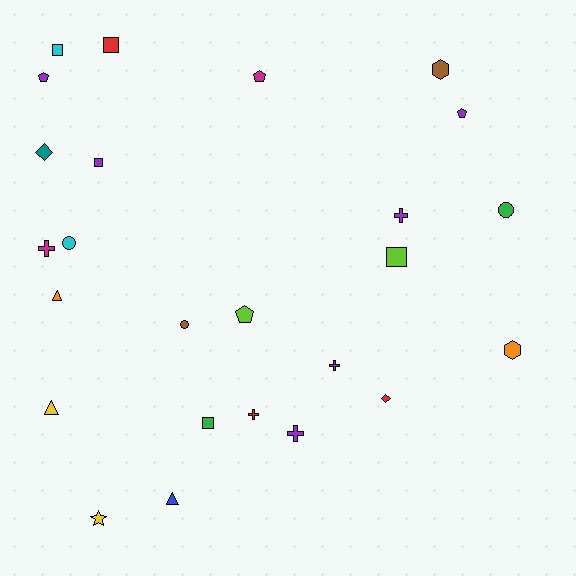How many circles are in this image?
There are 3 circles.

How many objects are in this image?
There are 25 objects.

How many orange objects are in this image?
There are 2 orange objects.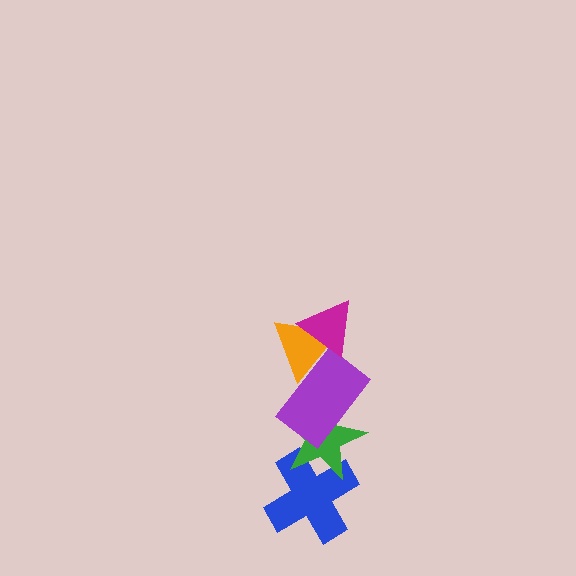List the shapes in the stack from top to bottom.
From top to bottom: the magenta triangle, the orange triangle, the purple rectangle, the green star, the blue cross.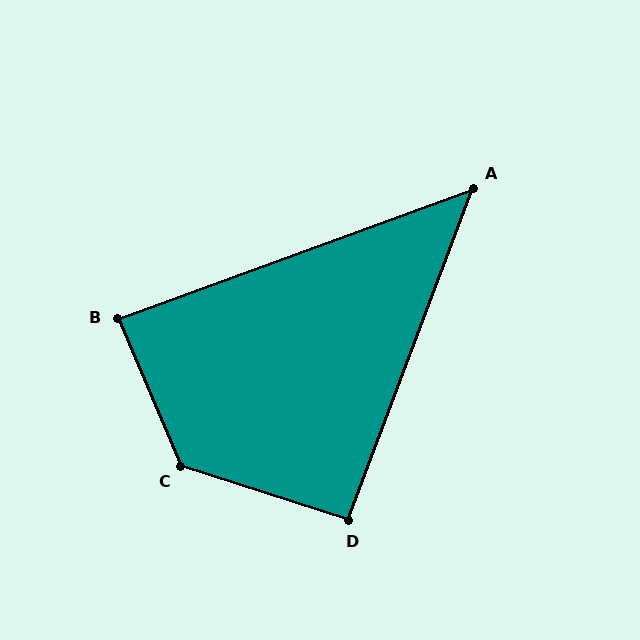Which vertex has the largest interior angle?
C, at approximately 131 degrees.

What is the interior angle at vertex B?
Approximately 87 degrees (approximately right).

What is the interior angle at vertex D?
Approximately 93 degrees (approximately right).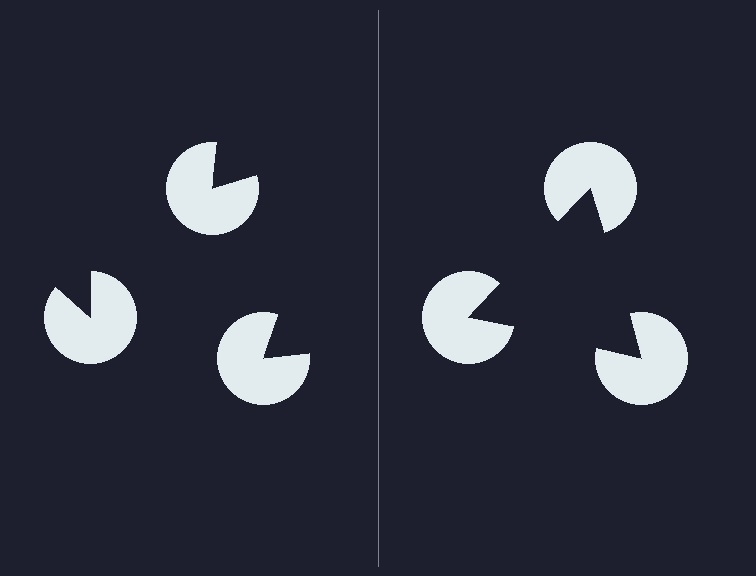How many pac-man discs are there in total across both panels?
6 — 3 on each side.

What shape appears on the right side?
An illusory triangle.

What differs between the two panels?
The pac-man discs are positioned identically on both sides; only the wedge orientations differ. On the right they align to a triangle; on the left they are misaligned.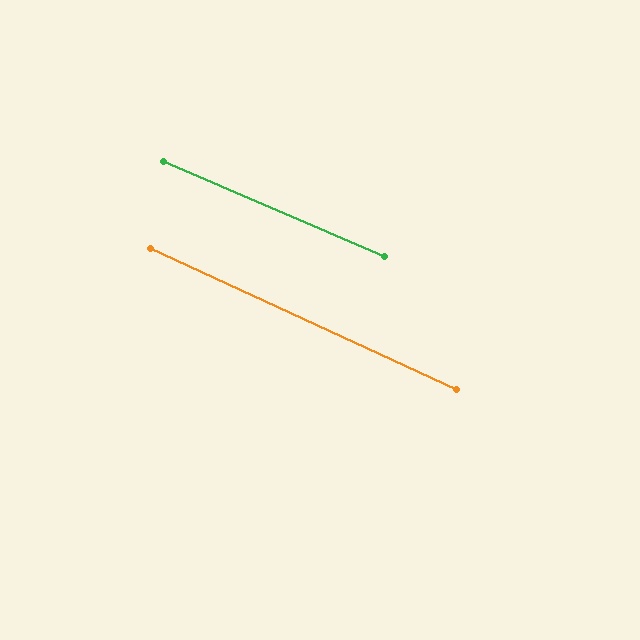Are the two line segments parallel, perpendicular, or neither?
Parallel — their directions differ by only 1.4°.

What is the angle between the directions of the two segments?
Approximately 1 degree.